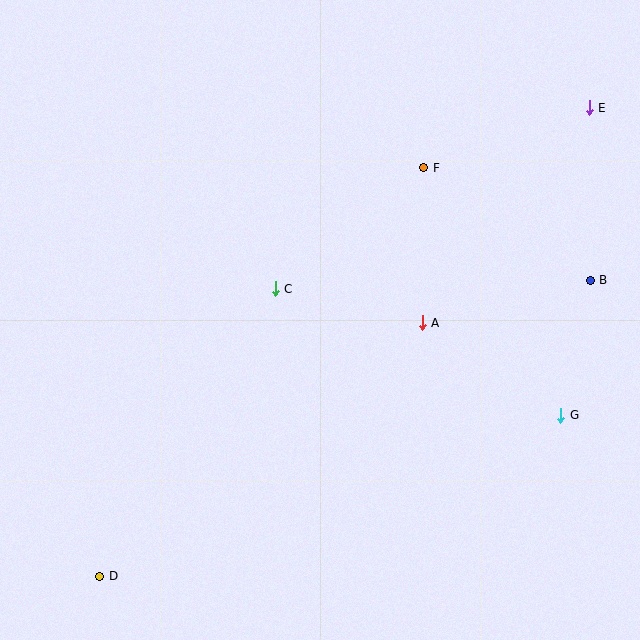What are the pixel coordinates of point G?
Point G is at (561, 415).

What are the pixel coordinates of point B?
Point B is at (590, 280).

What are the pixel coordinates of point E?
Point E is at (589, 108).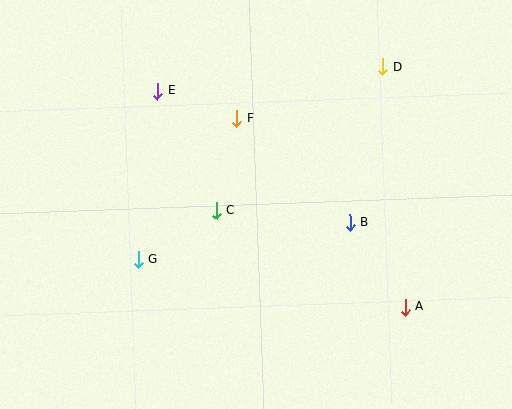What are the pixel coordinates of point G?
Point G is at (138, 260).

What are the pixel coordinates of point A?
Point A is at (405, 307).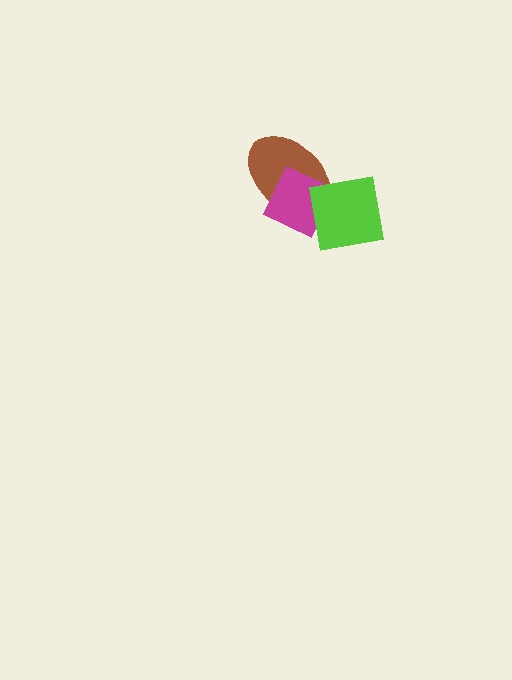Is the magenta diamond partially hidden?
Yes, it is partially covered by another shape.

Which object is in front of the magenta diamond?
The lime square is in front of the magenta diamond.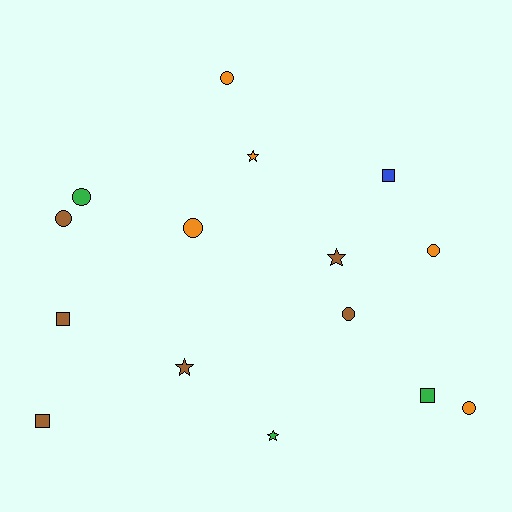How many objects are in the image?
There are 15 objects.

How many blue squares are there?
There is 1 blue square.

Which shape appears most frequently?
Circle, with 7 objects.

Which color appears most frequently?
Brown, with 6 objects.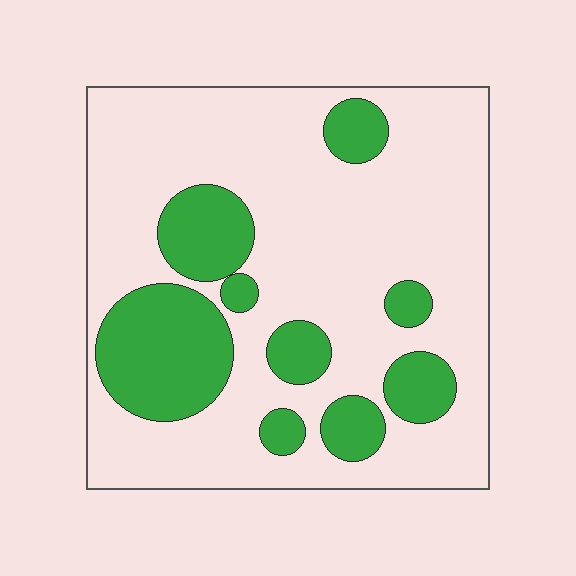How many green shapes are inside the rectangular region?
9.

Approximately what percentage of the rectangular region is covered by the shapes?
Approximately 25%.